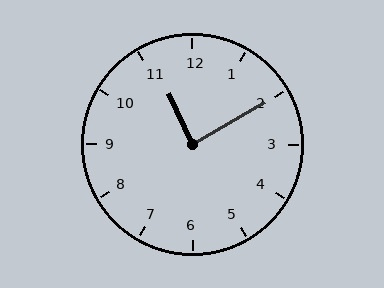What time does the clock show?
11:10.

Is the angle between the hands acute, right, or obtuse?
It is right.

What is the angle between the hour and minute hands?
Approximately 85 degrees.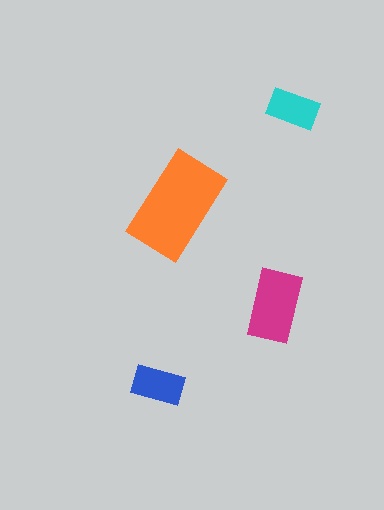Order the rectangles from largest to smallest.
the orange one, the magenta one, the blue one, the cyan one.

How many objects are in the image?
There are 4 objects in the image.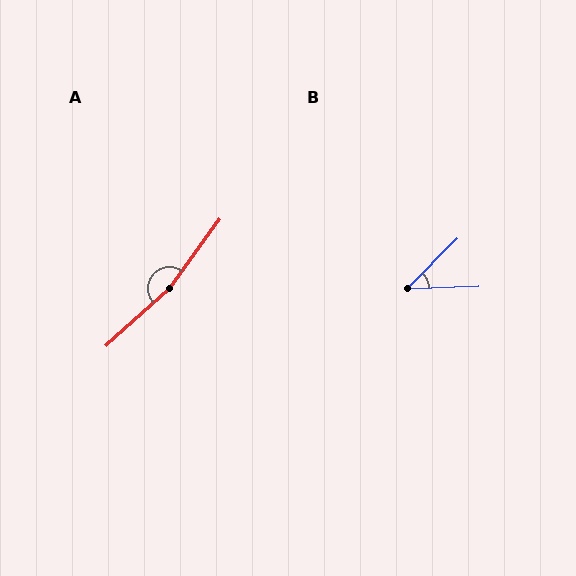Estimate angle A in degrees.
Approximately 168 degrees.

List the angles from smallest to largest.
B (43°), A (168°).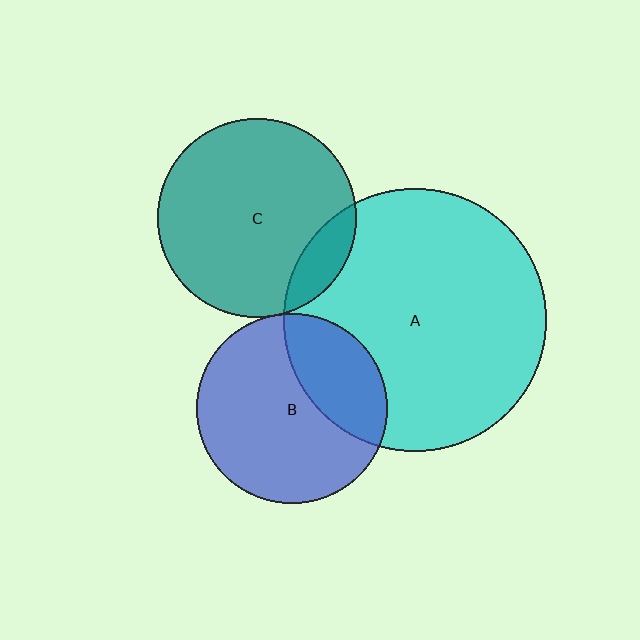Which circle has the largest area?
Circle A (cyan).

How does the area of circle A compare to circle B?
Approximately 1.9 times.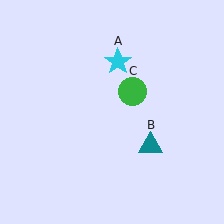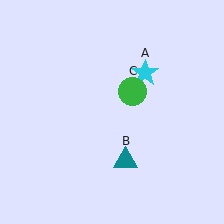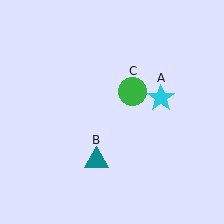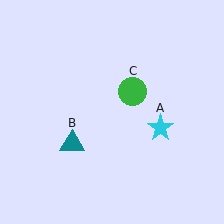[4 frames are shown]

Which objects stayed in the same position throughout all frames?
Green circle (object C) remained stationary.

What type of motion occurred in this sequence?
The cyan star (object A), teal triangle (object B) rotated clockwise around the center of the scene.